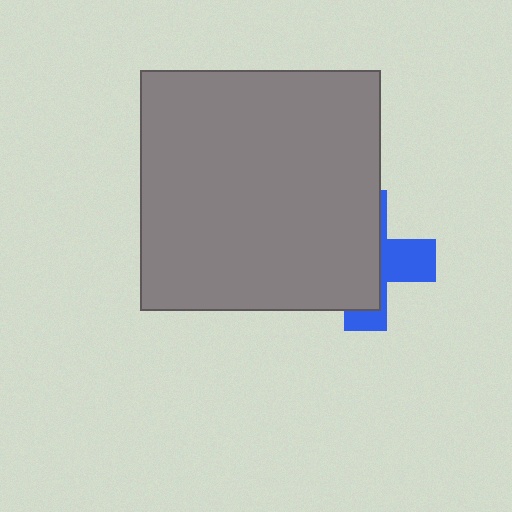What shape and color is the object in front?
The object in front is a gray square.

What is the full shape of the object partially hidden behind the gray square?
The partially hidden object is a blue cross.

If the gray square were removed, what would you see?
You would see the complete blue cross.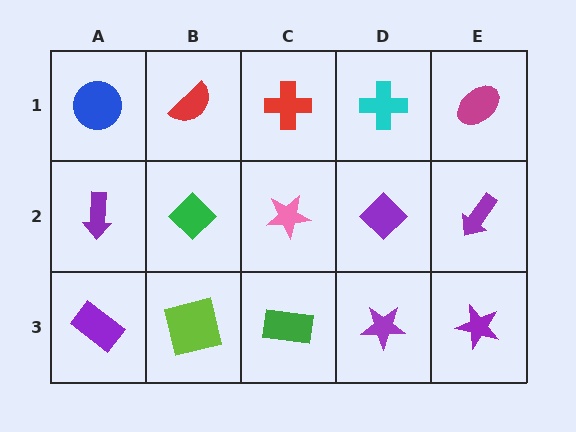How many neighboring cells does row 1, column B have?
3.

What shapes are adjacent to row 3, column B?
A green diamond (row 2, column B), a purple rectangle (row 3, column A), a green rectangle (row 3, column C).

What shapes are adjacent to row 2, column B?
A red semicircle (row 1, column B), a lime square (row 3, column B), a purple arrow (row 2, column A), a pink star (row 2, column C).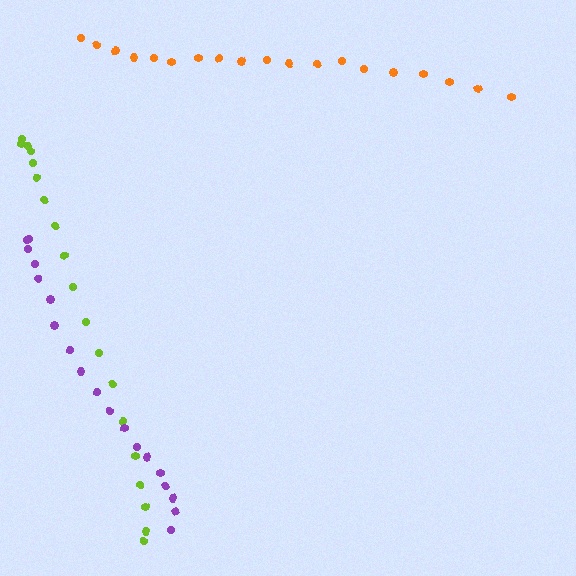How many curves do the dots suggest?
There are 3 distinct paths.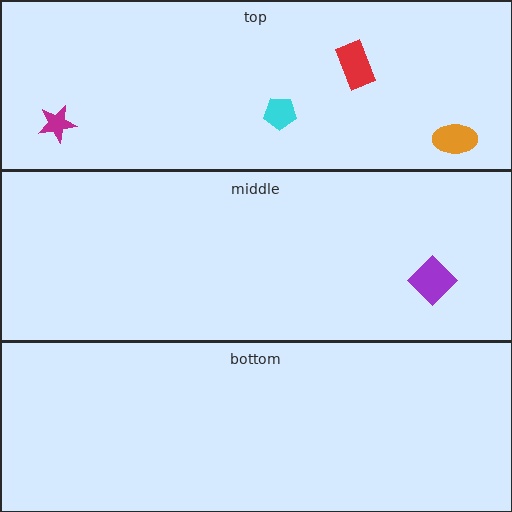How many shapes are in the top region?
4.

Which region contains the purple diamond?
The middle region.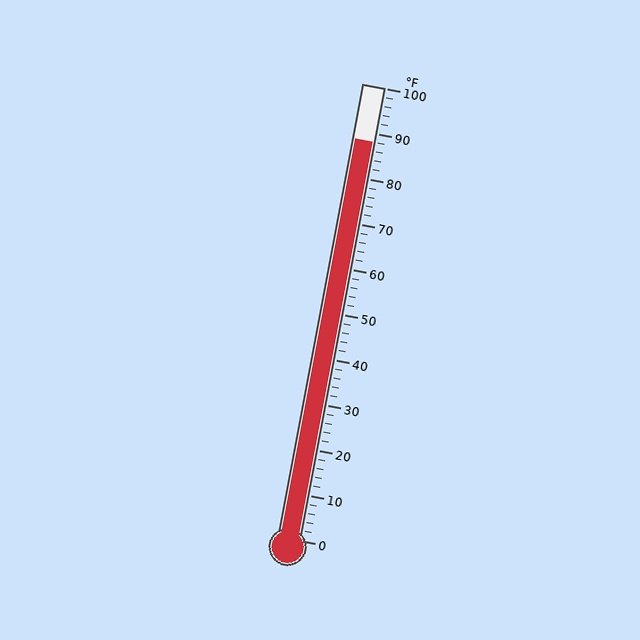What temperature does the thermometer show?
The thermometer shows approximately 88°F.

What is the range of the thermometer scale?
The thermometer scale ranges from 0°F to 100°F.